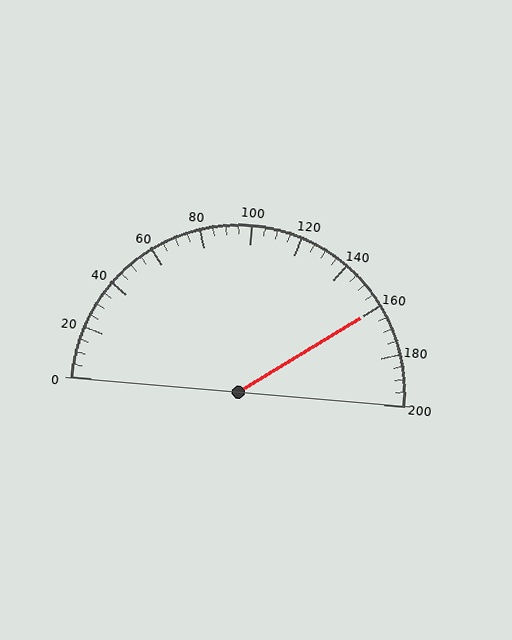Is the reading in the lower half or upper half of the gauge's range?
The reading is in the upper half of the range (0 to 200).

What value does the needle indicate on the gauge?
The needle indicates approximately 160.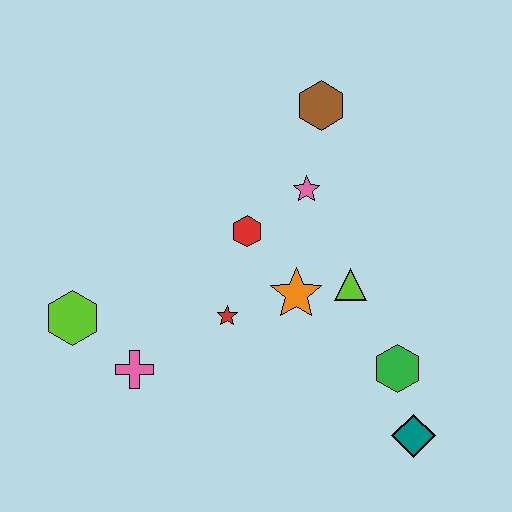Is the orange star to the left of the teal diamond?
Yes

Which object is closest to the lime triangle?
The orange star is closest to the lime triangle.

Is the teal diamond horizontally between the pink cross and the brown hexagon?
No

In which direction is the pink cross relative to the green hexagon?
The pink cross is to the left of the green hexagon.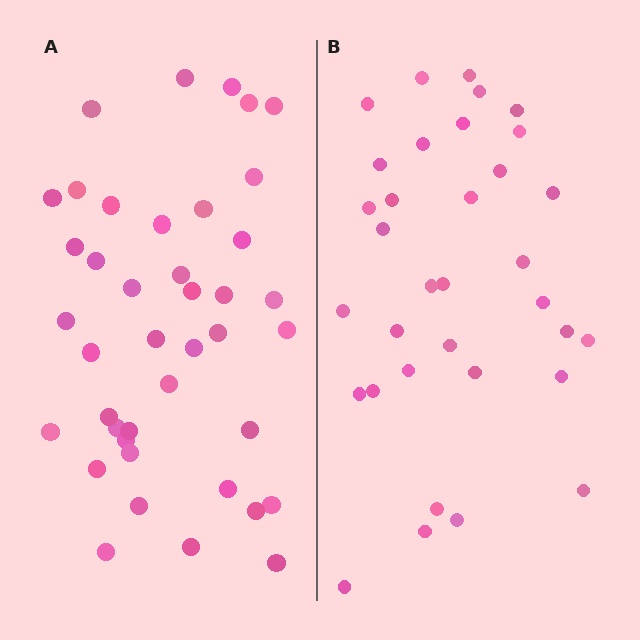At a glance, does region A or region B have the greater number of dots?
Region A (the left region) has more dots.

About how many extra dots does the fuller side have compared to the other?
Region A has roughly 8 or so more dots than region B.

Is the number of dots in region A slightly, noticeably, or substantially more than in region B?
Region A has only slightly more — the two regions are fairly close. The ratio is roughly 1.2 to 1.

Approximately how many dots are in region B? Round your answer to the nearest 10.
About 30 dots. (The exact count is 34, which rounds to 30.)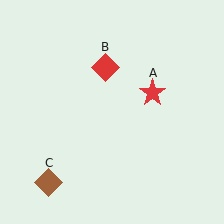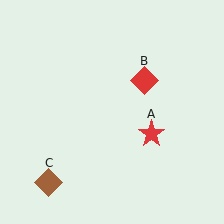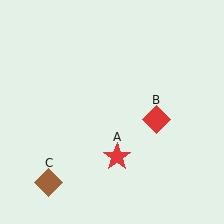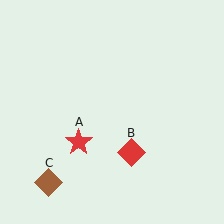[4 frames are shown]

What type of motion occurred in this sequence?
The red star (object A), red diamond (object B) rotated clockwise around the center of the scene.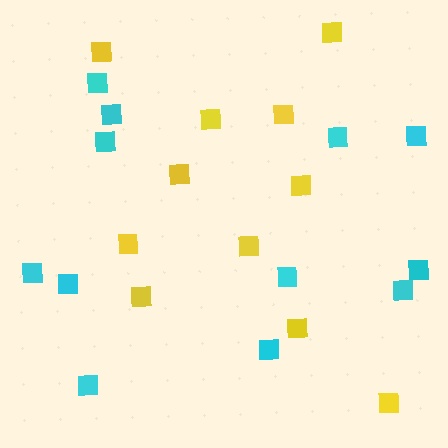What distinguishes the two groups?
There are 2 groups: one group of yellow squares (11) and one group of cyan squares (12).